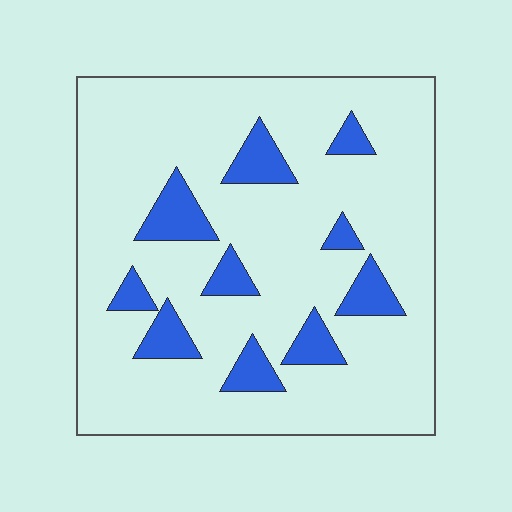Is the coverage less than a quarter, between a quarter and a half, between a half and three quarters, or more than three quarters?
Less than a quarter.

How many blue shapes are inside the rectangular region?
10.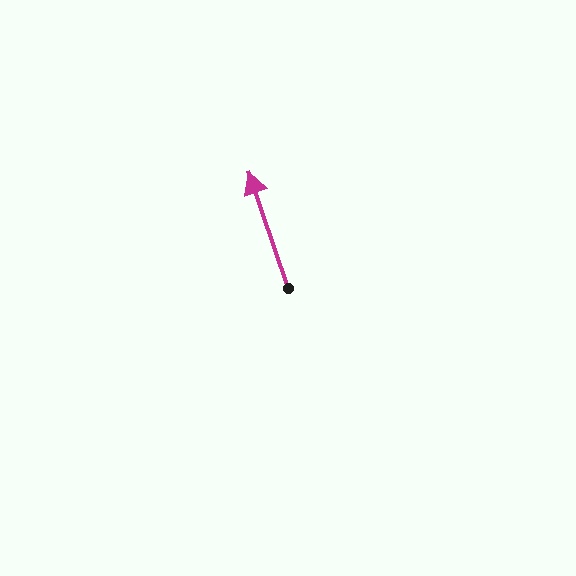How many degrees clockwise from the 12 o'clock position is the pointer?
Approximately 341 degrees.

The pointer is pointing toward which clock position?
Roughly 11 o'clock.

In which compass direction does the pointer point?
North.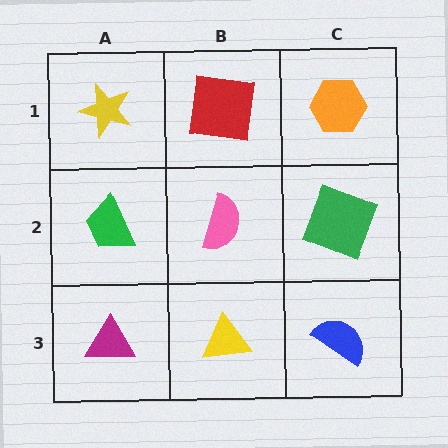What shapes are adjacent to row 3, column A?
A green trapezoid (row 2, column A), a yellow triangle (row 3, column B).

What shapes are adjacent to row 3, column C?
A green square (row 2, column C), a yellow triangle (row 3, column B).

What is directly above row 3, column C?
A green square.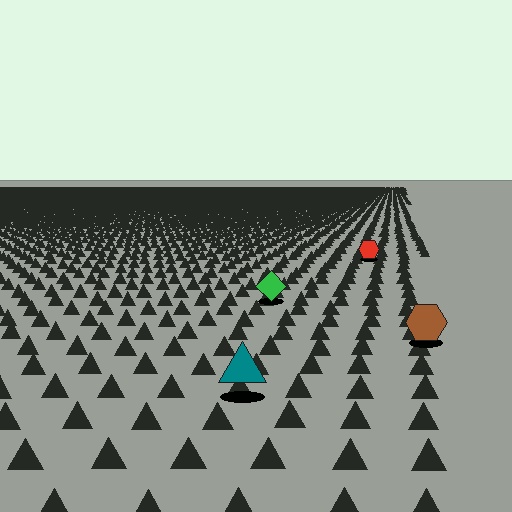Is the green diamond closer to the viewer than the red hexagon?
Yes. The green diamond is closer — you can tell from the texture gradient: the ground texture is coarser near it.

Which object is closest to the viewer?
The teal triangle is closest. The texture marks near it are larger and more spread out.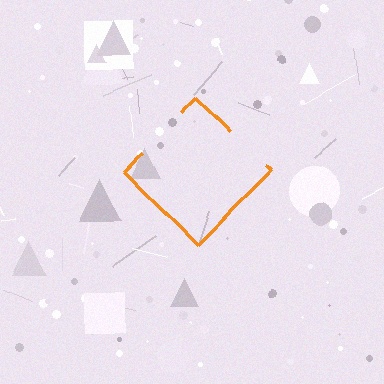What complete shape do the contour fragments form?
The contour fragments form a diamond.